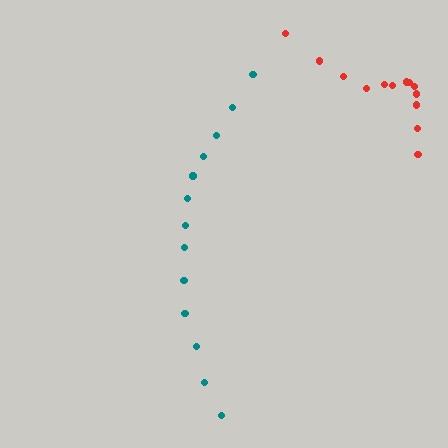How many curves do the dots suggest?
There are 2 distinct paths.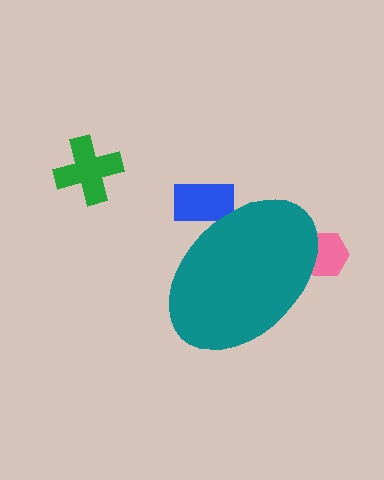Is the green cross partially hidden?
No, the green cross is fully visible.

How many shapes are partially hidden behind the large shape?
2 shapes are partially hidden.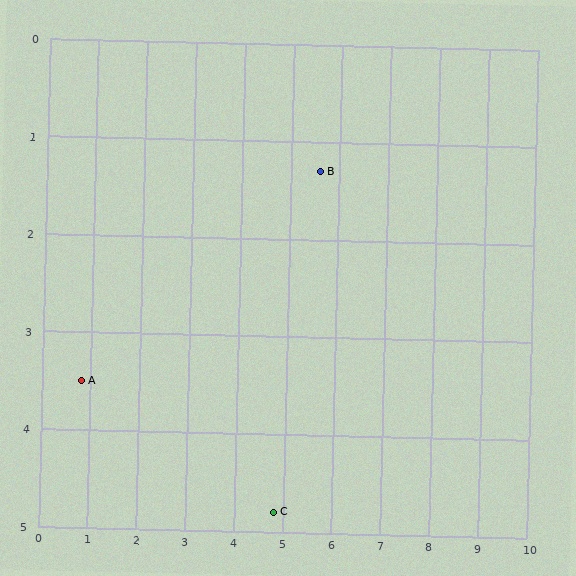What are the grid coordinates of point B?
Point B is at approximately (5.6, 1.3).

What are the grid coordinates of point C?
Point C is at approximately (4.8, 4.8).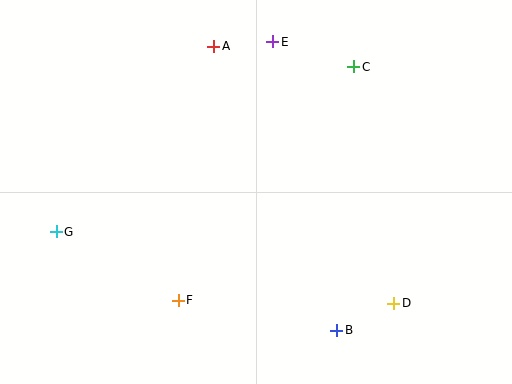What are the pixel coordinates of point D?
Point D is at (394, 303).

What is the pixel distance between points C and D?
The distance between C and D is 240 pixels.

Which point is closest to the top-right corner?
Point C is closest to the top-right corner.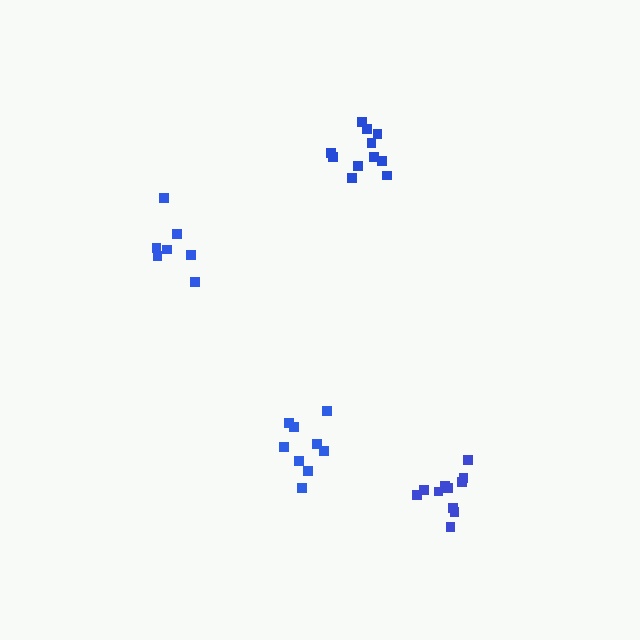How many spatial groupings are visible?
There are 4 spatial groupings.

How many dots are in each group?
Group 1: 7 dots, Group 2: 11 dots, Group 3: 9 dots, Group 4: 11 dots (38 total).